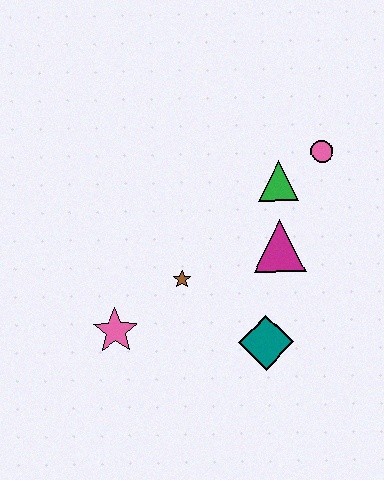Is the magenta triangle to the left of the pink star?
No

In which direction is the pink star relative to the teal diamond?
The pink star is to the left of the teal diamond.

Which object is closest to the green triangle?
The pink circle is closest to the green triangle.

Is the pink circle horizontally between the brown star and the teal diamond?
No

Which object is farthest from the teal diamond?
The pink circle is farthest from the teal diamond.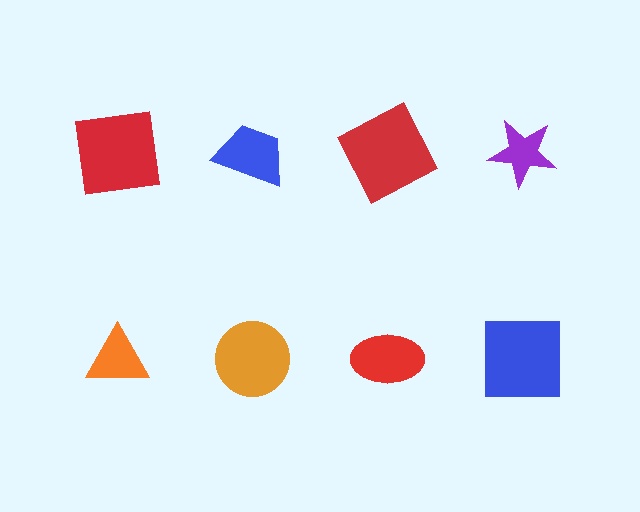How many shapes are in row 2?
4 shapes.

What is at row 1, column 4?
A purple star.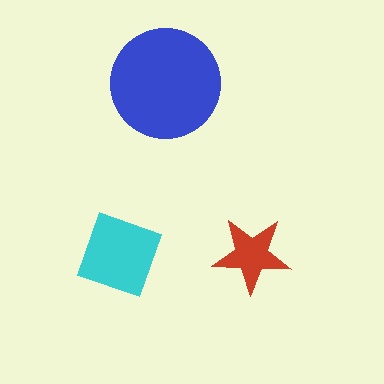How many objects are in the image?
There are 3 objects in the image.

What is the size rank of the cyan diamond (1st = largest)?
2nd.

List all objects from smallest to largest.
The red star, the cyan diamond, the blue circle.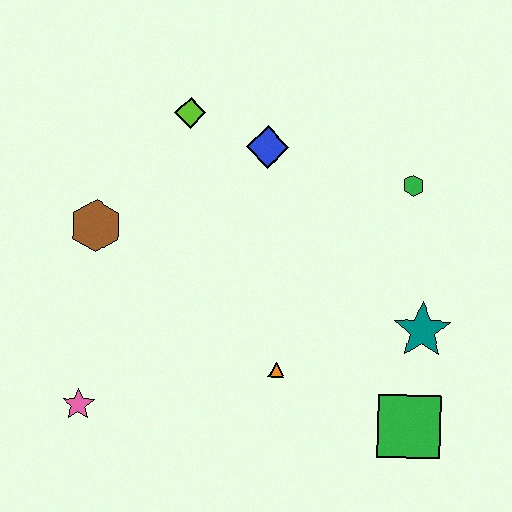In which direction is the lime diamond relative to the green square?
The lime diamond is above the green square.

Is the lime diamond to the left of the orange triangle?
Yes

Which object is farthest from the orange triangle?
The lime diamond is farthest from the orange triangle.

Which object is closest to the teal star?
The green square is closest to the teal star.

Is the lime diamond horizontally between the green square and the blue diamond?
No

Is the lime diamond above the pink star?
Yes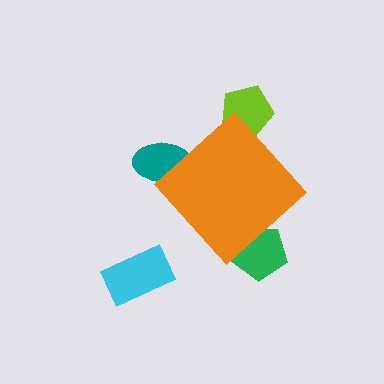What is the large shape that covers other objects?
An orange diamond.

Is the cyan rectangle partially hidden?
No, the cyan rectangle is fully visible.